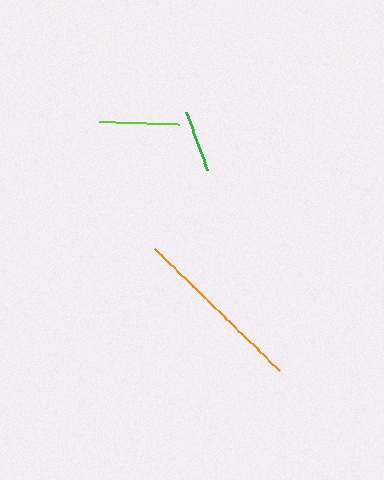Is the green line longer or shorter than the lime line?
The lime line is longer than the green line.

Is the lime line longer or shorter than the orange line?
The orange line is longer than the lime line.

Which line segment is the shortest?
The green line is the shortest at approximately 62 pixels.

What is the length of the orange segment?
The orange segment is approximately 175 pixels long.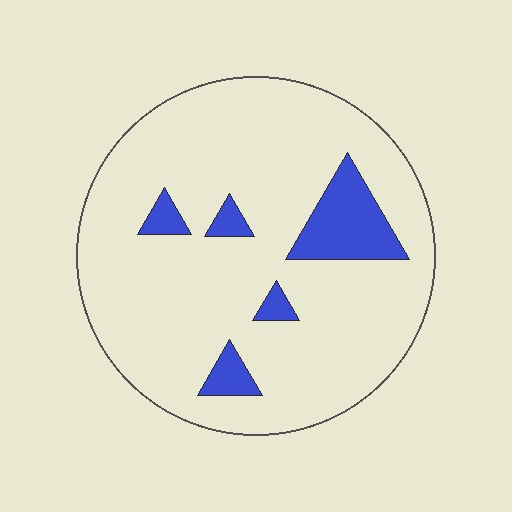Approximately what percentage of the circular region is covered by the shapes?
Approximately 10%.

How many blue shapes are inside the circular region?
5.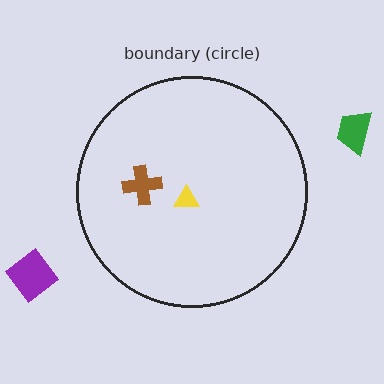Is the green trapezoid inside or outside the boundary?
Outside.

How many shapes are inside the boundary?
2 inside, 2 outside.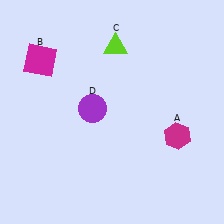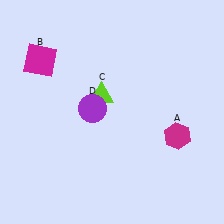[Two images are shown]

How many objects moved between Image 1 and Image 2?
1 object moved between the two images.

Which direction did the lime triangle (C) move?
The lime triangle (C) moved down.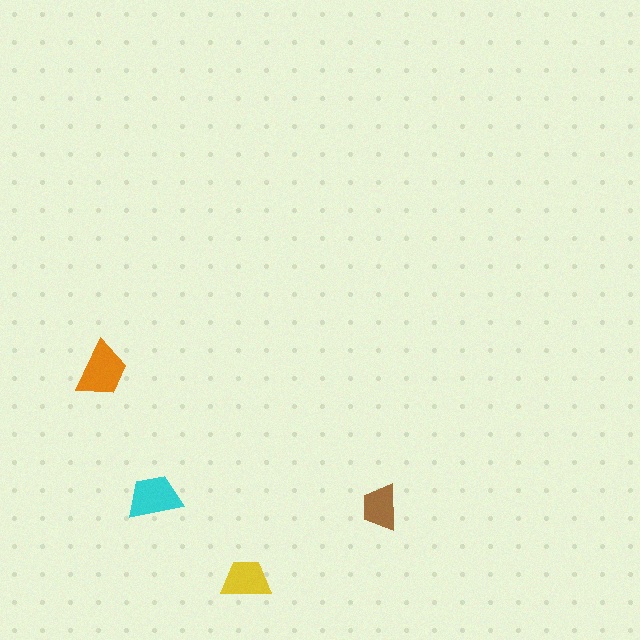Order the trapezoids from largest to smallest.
the orange one, the cyan one, the yellow one, the brown one.